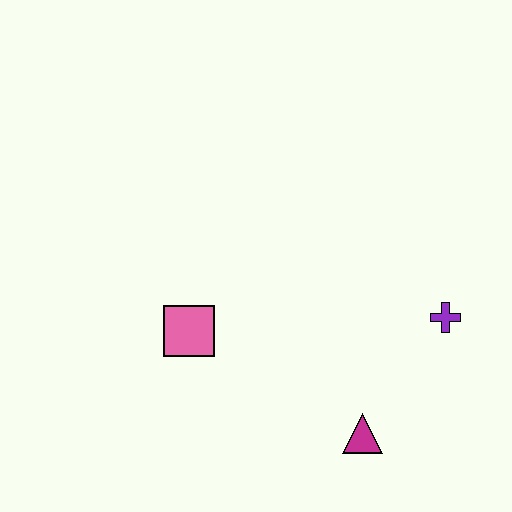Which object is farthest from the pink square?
The purple cross is farthest from the pink square.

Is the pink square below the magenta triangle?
No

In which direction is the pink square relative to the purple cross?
The pink square is to the left of the purple cross.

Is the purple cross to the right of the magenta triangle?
Yes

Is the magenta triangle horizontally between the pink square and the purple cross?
Yes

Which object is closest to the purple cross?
The magenta triangle is closest to the purple cross.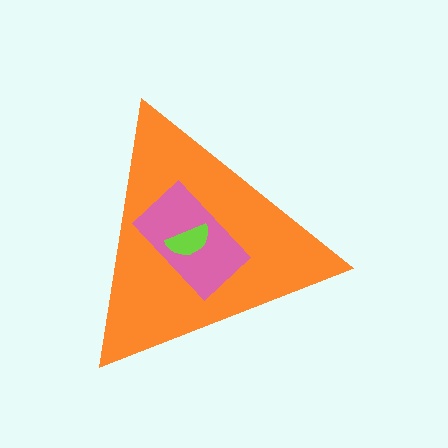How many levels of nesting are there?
3.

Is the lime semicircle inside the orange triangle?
Yes.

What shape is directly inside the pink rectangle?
The lime semicircle.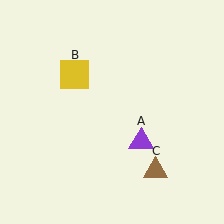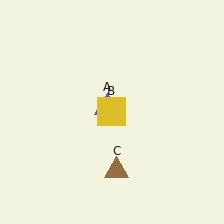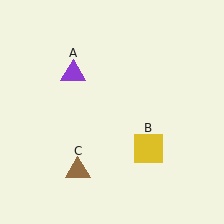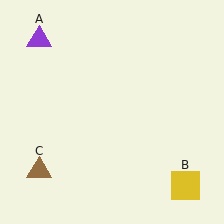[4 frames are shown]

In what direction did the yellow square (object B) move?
The yellow square (object B) moved down and to the right.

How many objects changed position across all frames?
3 objects changed position: purple triangle (object A), yellow square (object B), brown triangle (object C).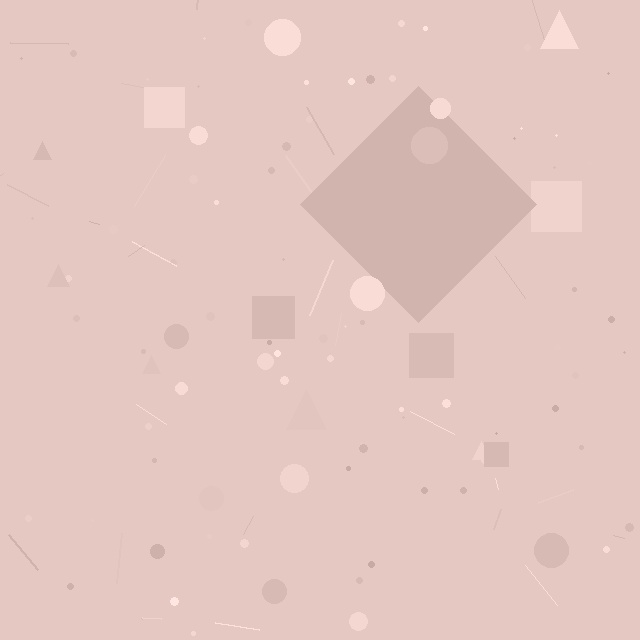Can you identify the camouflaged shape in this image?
The camouflaged shape is a diamond.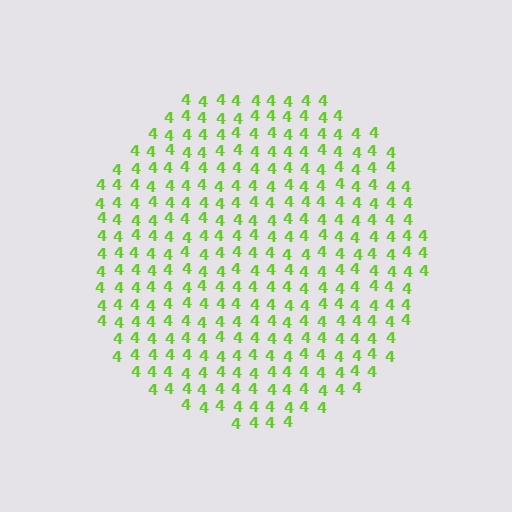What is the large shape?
The large shape is a circle.